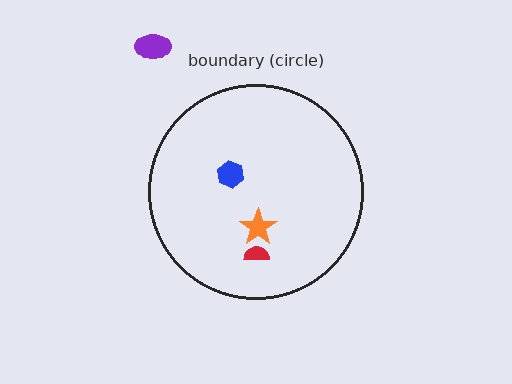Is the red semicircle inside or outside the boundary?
Inside.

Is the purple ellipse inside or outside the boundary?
Outside.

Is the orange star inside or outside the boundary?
Inside.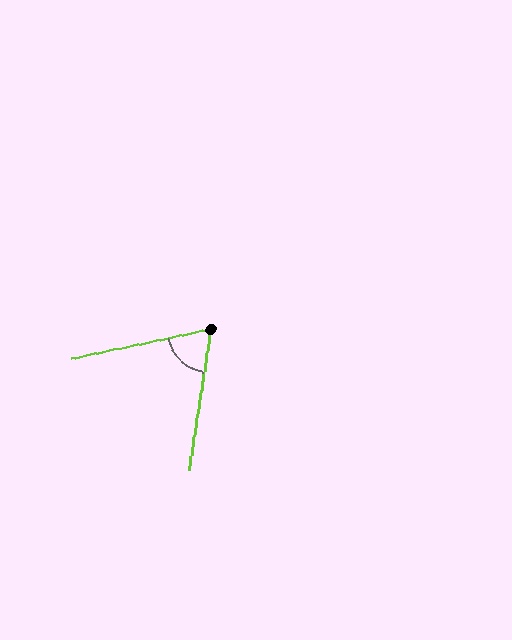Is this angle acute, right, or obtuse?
It is acute.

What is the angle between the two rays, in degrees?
Approximately 70 degrees.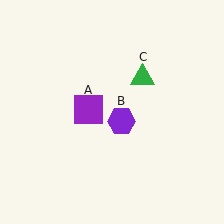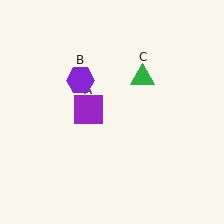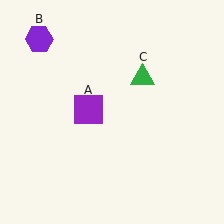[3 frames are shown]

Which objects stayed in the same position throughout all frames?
Purple square (object A) and green triangle (object C) remained stationary.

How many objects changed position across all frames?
1 object changed position: purple hexagon (object B).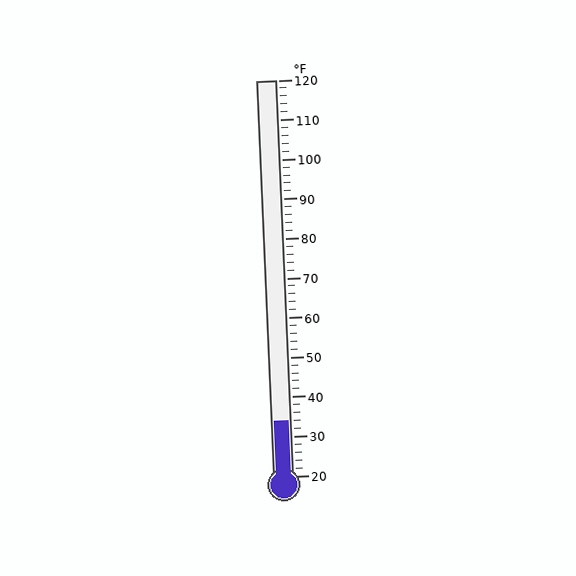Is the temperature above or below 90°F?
The temperature is below 90°F.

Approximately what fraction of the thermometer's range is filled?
The thermometer is filled to approximately 15% of its range.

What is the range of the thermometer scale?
The thermometer scale ranges from 20°F to 120°F.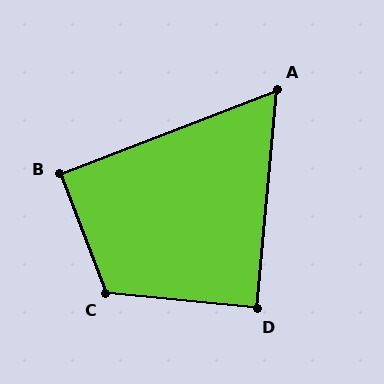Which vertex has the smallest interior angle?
A, at approximately 64 degrees.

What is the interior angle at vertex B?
Approximately 90 degrees (approximately right).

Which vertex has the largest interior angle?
C, at approximately 116 degrees.